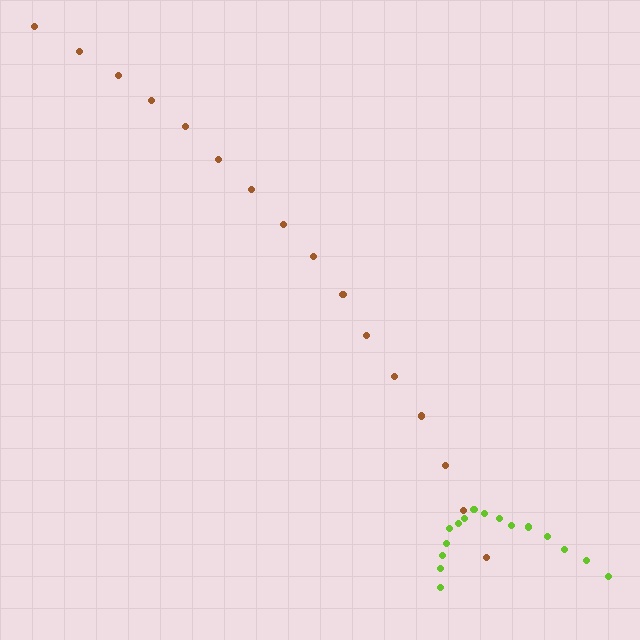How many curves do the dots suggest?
There are 2 distinct paths.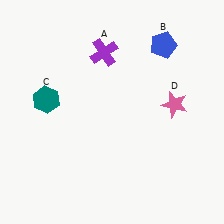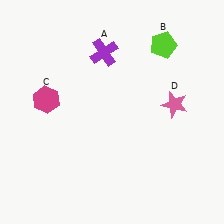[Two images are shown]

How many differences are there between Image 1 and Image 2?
There are 2 differences between the two images.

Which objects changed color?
B changed from blue to lime. C changed from teal to magenta.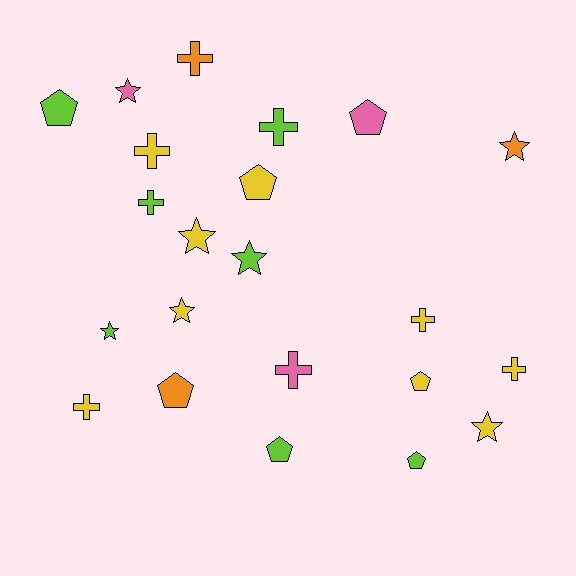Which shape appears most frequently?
Cross, with 8 objects.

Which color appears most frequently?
Yellow, with 9 objects.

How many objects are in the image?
There are 22 objects.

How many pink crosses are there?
There is 1 pink cross.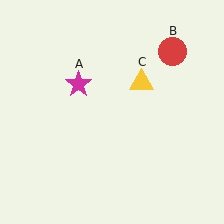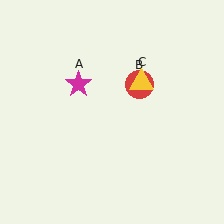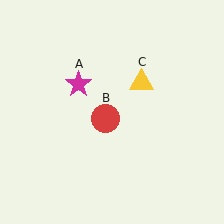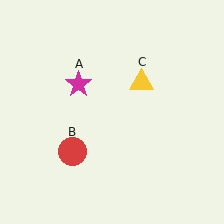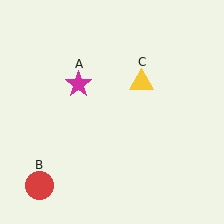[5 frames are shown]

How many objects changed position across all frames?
1 object changed position: red circle (object B).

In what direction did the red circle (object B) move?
The red circle (object B) moved down and to the left.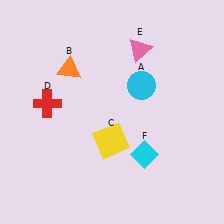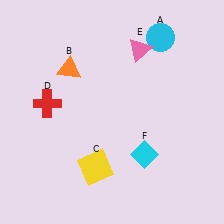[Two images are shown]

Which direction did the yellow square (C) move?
The yellow square (C) moved down.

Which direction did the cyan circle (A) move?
The cyan circle (A) moved up.